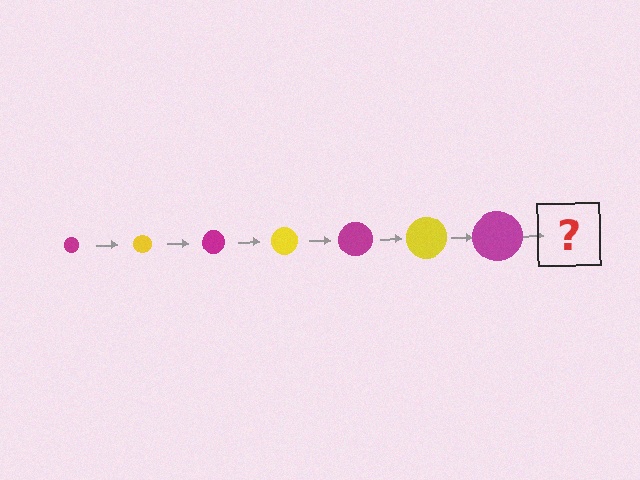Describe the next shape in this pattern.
It should be a yellow circle, larger than the previous one.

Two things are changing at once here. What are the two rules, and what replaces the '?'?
The two rules are that the circle grows larger each step and the color cycles through magenta and yellow. The '?' should be a yellow circle, larger than the previous one.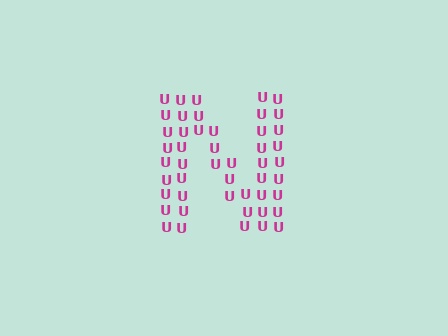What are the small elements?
The small elements are letter U's.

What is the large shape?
The large shape is the letter N.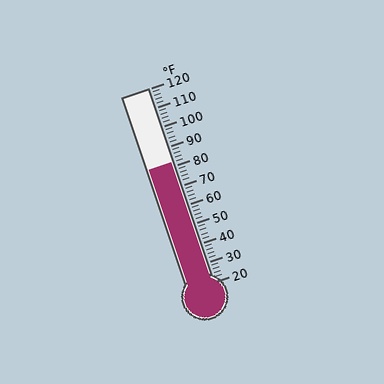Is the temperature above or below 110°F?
The temperature is below 110°F.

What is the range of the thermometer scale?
The thermometer scale ranges from 20°F to 120°F.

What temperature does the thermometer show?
The thermometer shows approximately 82°F.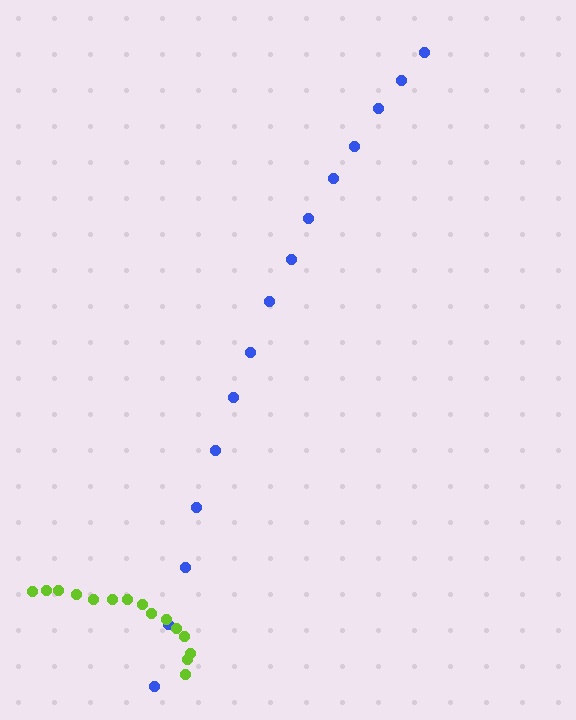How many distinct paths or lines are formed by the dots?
There are 2 distinct paths.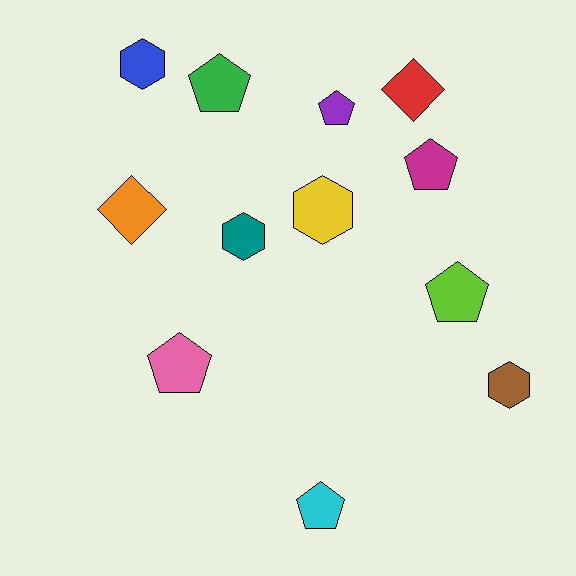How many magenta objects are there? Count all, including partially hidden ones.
There is 1 magenta object.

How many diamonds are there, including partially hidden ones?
There are 2 diamonds.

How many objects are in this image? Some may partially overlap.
There are 12 objects.